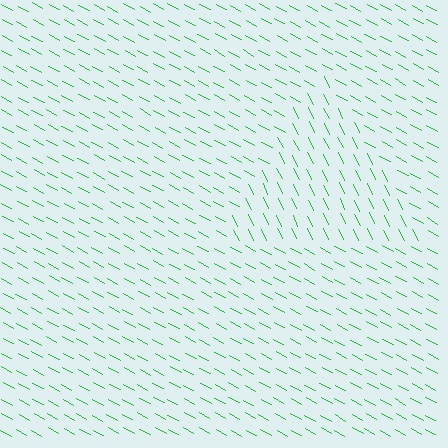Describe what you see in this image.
The image is filled with small green line segments. A triangle region in the image has lines oriented differently from the surrounding lines, creating a visible texture boundary.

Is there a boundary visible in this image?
Yes, there is a texture boundary formed by a change in line orientation.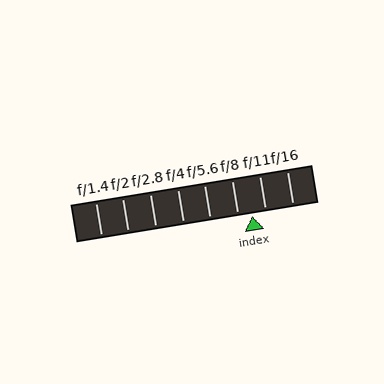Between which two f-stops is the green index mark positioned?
The index mark is between f/8 and f/11.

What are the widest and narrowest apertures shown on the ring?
The widest aperture shown is f/1.4 and the narrowest is f/16.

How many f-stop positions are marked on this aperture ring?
There are 8 f-stop positions marked.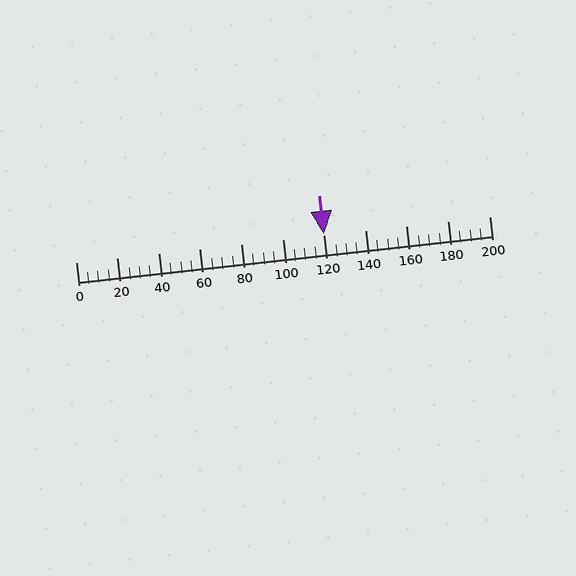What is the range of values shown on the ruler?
The ruler shows values from 0 to 200.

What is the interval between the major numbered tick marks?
The major tick marks are spaced 20 units apart.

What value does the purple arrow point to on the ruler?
The purple arrow points to approximately 120.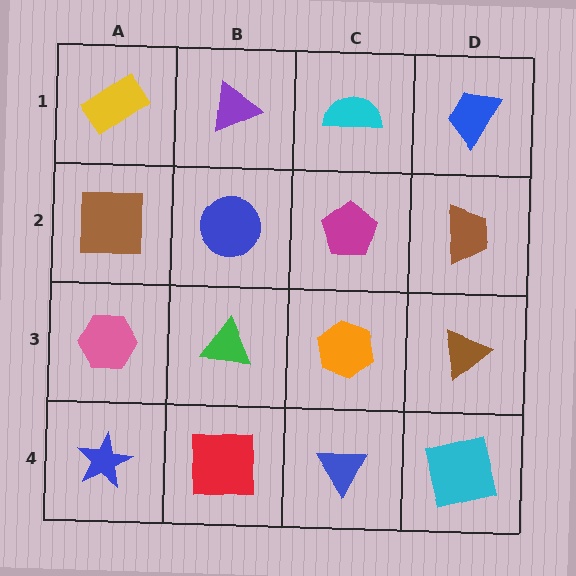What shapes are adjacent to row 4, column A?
A pink hexagon (row 3, column A), a red square (row 4, column B).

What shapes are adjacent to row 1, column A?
A brown square (row 2, column A), a purple triangle (row 1, column B).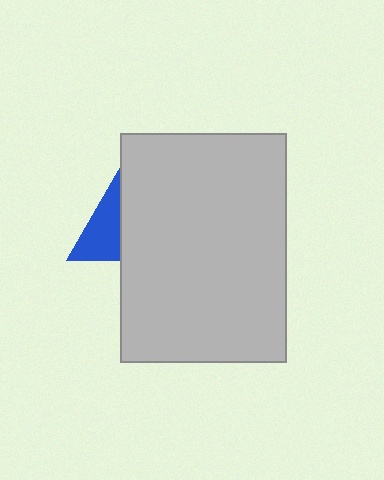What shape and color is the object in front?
The object in front is a light gray rectangle.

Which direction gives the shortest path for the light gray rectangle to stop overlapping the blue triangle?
Moving right gives the shortest separation.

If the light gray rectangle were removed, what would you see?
You would see the complete blue triangle.